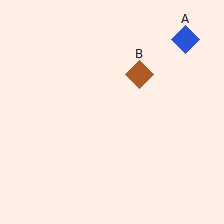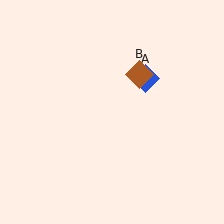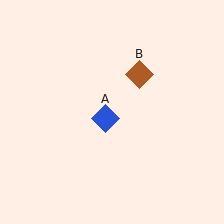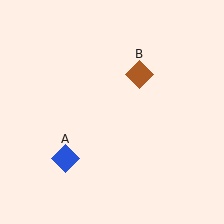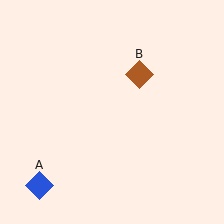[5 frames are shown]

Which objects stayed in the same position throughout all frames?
Brown diamond (object B) remained stationary.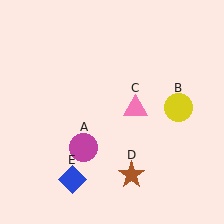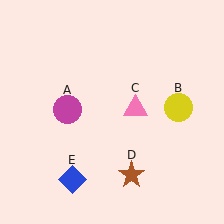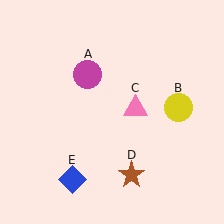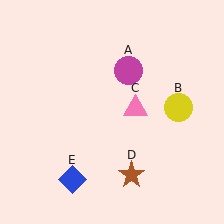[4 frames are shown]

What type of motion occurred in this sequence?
The magenta circle (object A) rotated clockwise around the center of the scene.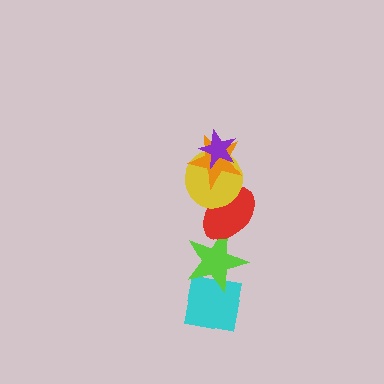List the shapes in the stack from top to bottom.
From top to bottom: the purple star, the orange star, the yellow circle, the red ellipse, the lime star, the cyan square.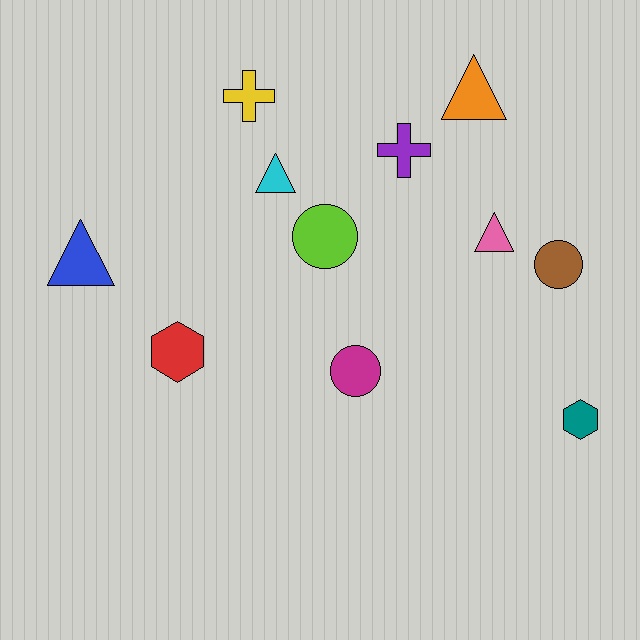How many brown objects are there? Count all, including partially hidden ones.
There is 1 brown object.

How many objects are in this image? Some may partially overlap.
There are 11 objects.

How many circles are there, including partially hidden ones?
There are 3 circles.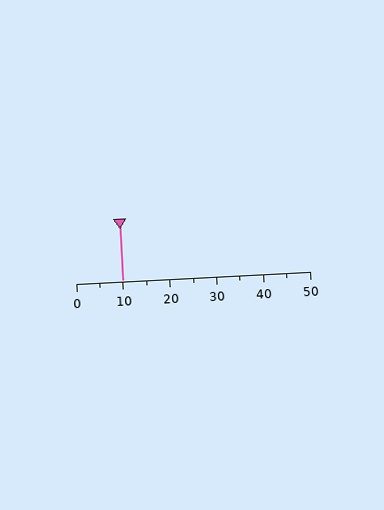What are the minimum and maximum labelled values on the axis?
The axis runs from 0 to 50.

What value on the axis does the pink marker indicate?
The marker indicates approximately 10.